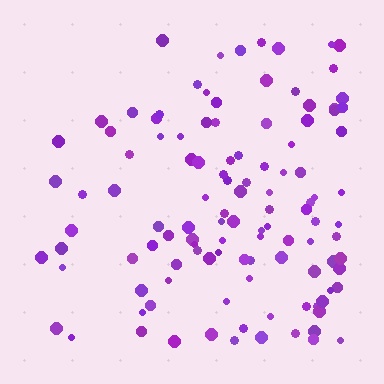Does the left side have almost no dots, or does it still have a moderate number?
Still a moderate number, just noticeably fewer than the right.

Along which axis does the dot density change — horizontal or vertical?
Horizontal.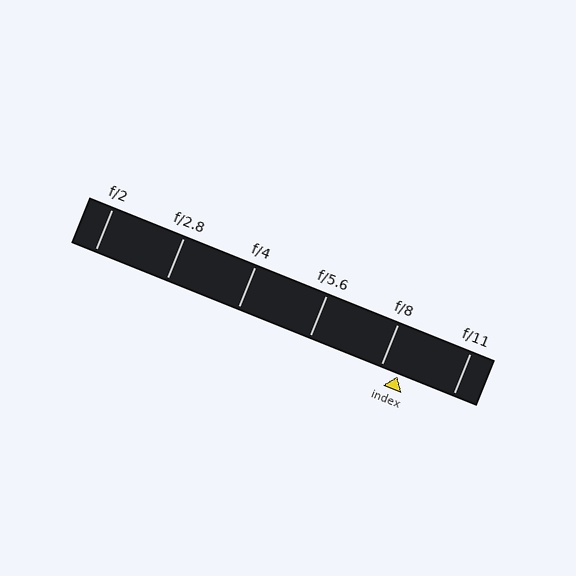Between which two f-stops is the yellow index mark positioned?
The index mark is between f/8 and f/11.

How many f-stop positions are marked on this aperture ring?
There are 6 f-stop positions marked.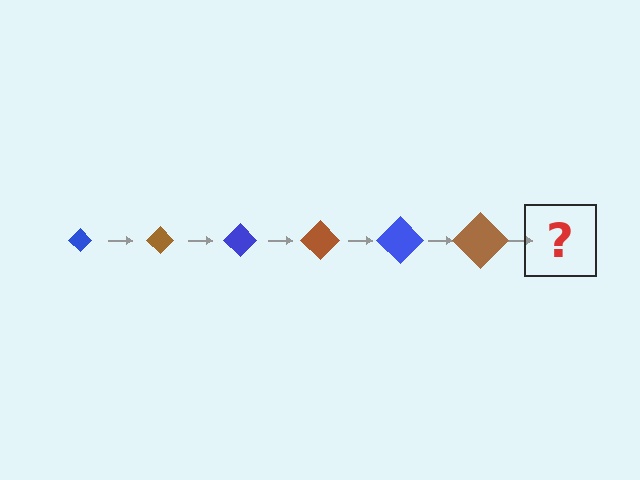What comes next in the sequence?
The next element should be a blue diamond, larger than the previous one.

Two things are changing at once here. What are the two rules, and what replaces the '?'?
The two rules are that the diamond grows larger each step and the color cycles through blue and brown. The '?' should be a blue diamond, larger than the previous one.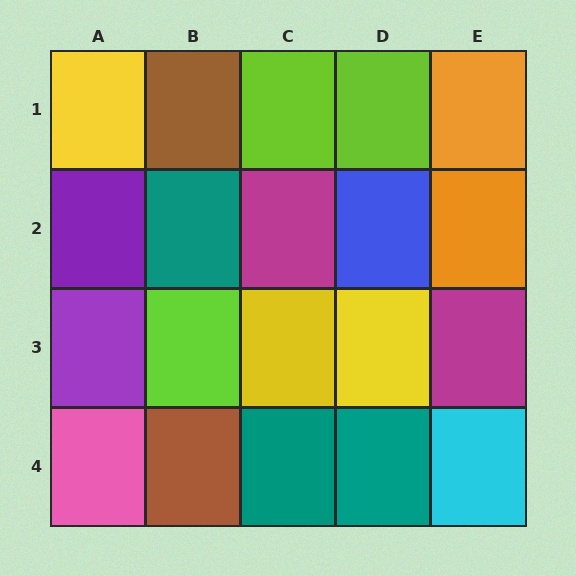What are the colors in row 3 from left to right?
Purple, lime, yellow, yellow, magenta.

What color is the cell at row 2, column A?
Purple.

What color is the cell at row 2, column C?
Magenta.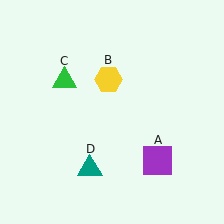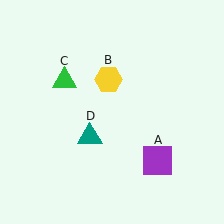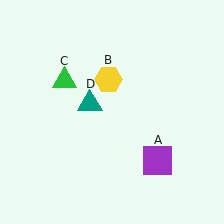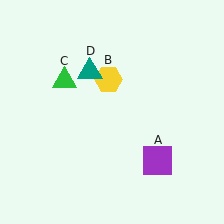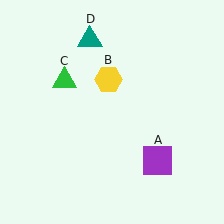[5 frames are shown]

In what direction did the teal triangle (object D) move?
The teal triangle (object D) moved up.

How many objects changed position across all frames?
1 object changed position: teal triangle (object D).